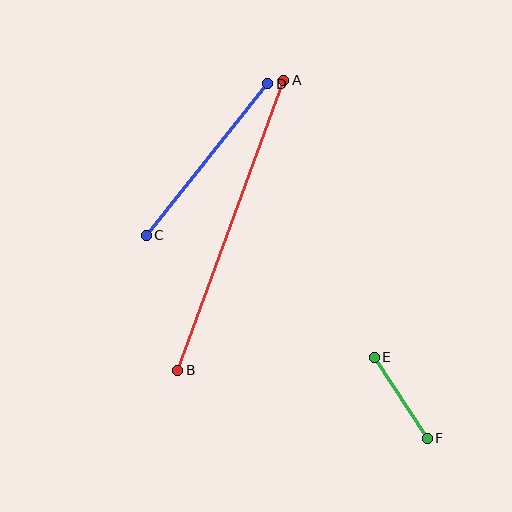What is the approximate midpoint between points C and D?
The midpoint is at approximately (207, 160) pixels.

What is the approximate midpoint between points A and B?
The midpoint is at approximately (231, 225) pixels.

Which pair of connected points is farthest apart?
Points A and B are farthest apart.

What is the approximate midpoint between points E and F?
The midpoint is at approximately (401, 398) pixels.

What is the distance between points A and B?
The distance is approximately 309 pixels.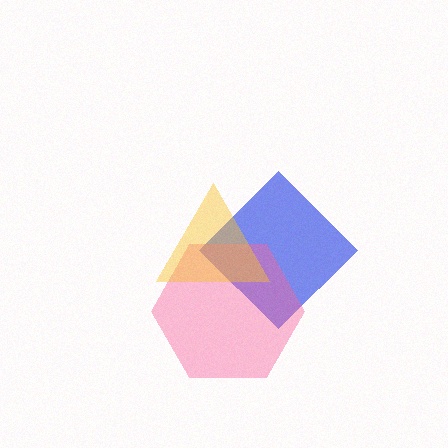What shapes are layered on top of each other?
The layered shapes are: a blue diamond, a pink hexagon, a yellow triangle.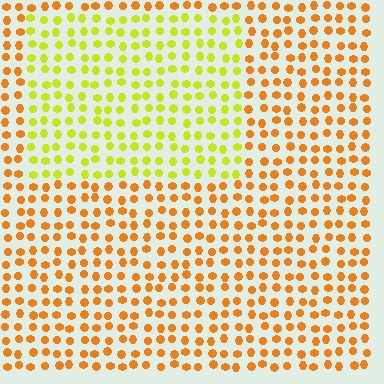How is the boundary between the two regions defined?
The boundary is defined purely by a slight shift in hue (about 42 degrees). Spacing, size, and orientation are identical on both sides.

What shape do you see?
I see a rectangle.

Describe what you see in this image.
The image is filled with small orange elements in a uniform arrangement. A rectangle-shaped region is visible where the elements are tinted to a slightly different hue, forming a subtle color boundary.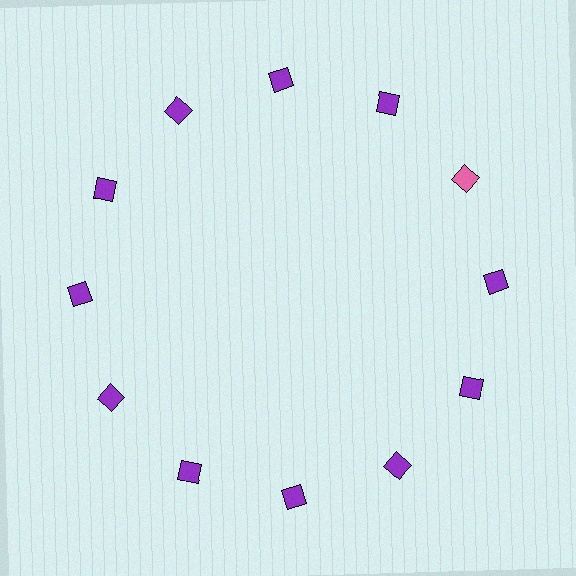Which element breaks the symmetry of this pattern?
The pink diamond at roughly the 2 o'clock position breaks the symmetry. All other shapes are purple diamonds.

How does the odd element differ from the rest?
It has a different color: pink instead of purple.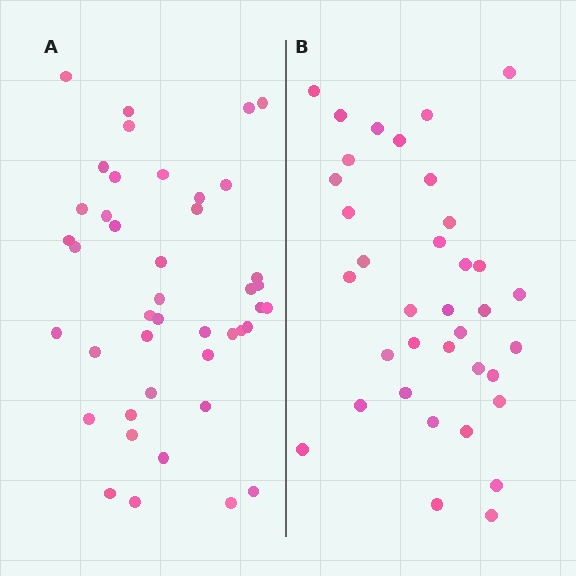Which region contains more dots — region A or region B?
Region A (the left region) has more dots.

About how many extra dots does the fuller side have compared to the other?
Region A has roughly 8 or so more dots than region B.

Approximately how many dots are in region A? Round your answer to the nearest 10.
About 40 dots. (The exact count is 43, which rounds to 40.)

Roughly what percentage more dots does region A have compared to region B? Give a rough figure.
About 20% more.